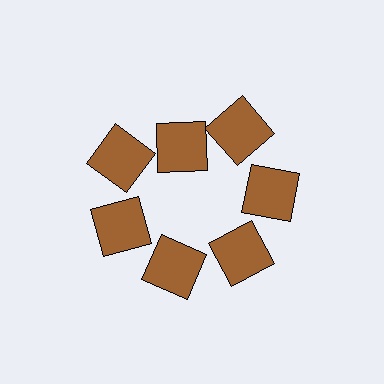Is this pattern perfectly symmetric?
No. The 7 brown squares are arranged in a ring, but one element near the 12 o'clock position is pulled inward toward the center, breaking the 7-fold rotational symmetry.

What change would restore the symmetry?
The symmetry would be restored by moving it outward, back onto the ring so that all 7 squares sit at equal angles and equal distance from the center.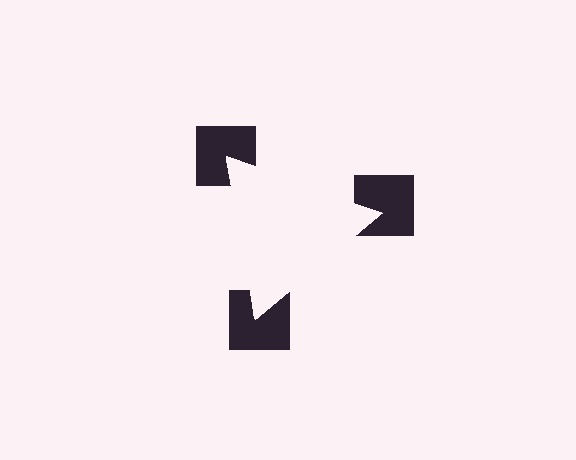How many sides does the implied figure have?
3 sides.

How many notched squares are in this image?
There are 3 — one at each vertex of the illusory triangle.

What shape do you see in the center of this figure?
An illusory triangle — its edges are inferred from the aligned wedge cuts in the notched squares, not physically drawn.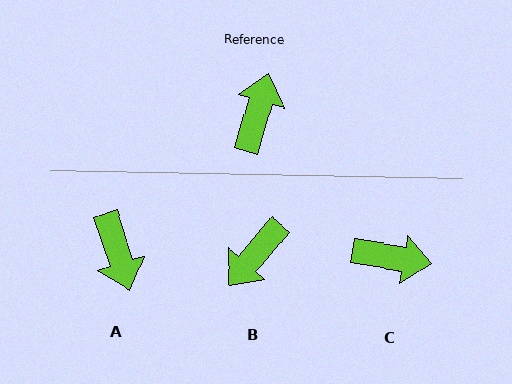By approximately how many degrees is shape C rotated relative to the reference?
Approximately 83 degrees clockwise.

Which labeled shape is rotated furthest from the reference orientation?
B, about 156 degrees away.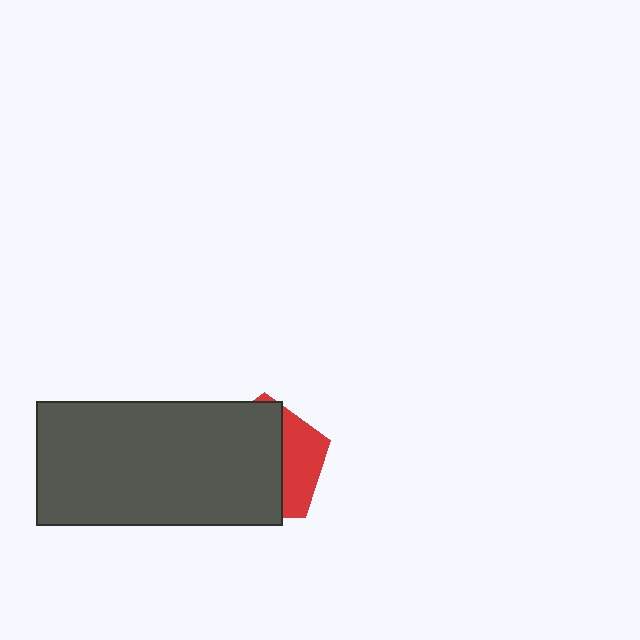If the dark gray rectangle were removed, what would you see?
You would see the complete red pentagon.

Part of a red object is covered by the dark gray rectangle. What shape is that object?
It is a pentagon.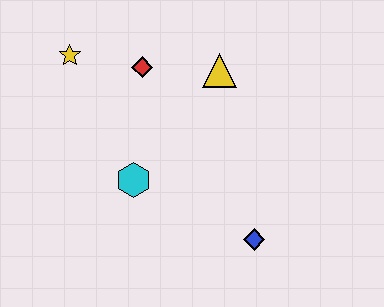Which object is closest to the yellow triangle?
The red diamond is closest to the yellow triangle.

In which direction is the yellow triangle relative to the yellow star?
The yellow triangle is to the right of the yellow star.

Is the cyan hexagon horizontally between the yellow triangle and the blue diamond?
No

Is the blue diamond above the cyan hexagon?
No